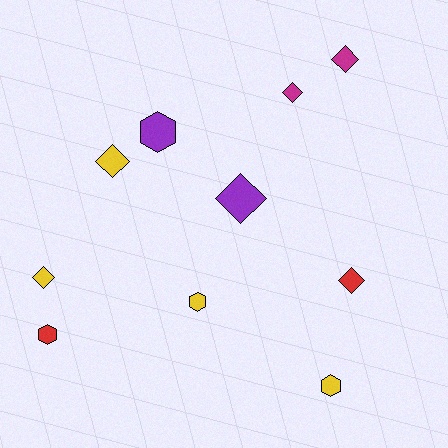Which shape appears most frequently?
Diamond, with 6 objects.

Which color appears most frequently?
Yellow, with 4 objects.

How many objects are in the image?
There are 10 objects.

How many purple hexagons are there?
There is 1 purple hexagon.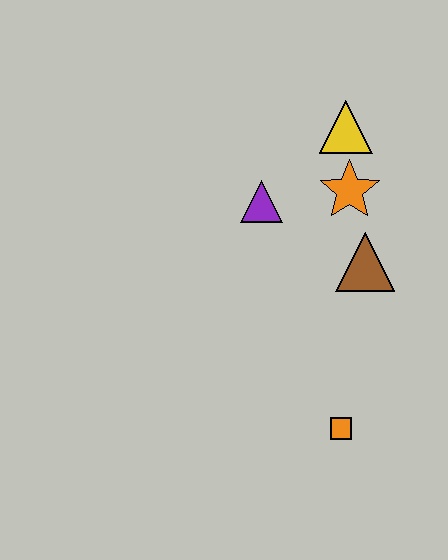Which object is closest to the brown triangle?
The orange star is closest to the brown triangle.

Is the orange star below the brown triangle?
No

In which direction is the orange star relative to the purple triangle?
The orange star is to the right of the purple triangle.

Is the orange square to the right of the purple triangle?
Yes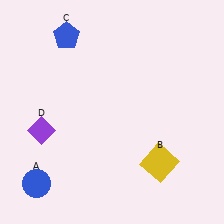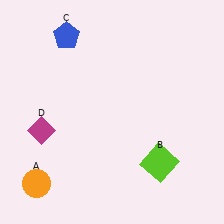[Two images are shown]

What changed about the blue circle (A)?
In Image 1, A is blue. In Image 2, it changed to orange.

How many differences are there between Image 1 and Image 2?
There are 3 differences between the two images.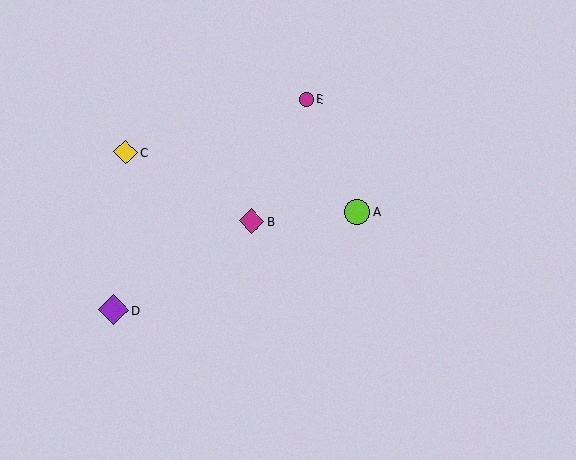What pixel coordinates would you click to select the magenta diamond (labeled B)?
Click at (252, 221) to select the magenta diamond B.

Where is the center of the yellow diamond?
The center of the yellow diamond is at (126, 152).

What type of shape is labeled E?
Shape E is a magenta circle.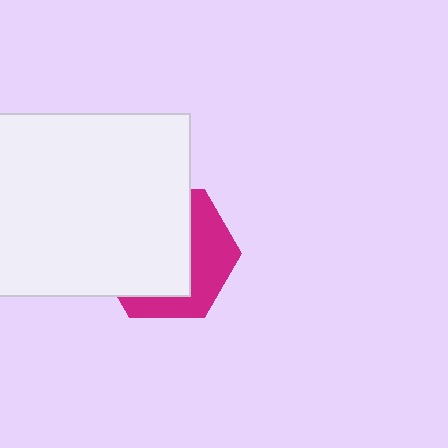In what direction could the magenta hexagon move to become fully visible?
The magenta hexagon could move toward the lower-right. That would shift it out from behind the white rectangle entirely.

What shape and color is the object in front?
The object in front is a white rectangle.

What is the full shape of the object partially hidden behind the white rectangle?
The partially hidden object is a magenta hexagon.